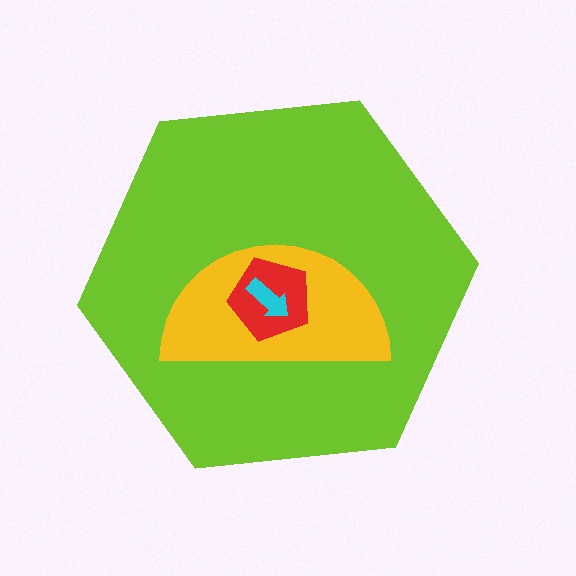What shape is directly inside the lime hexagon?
The yellow semicircle.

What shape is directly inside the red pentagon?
The cyan arrow.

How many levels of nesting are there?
4.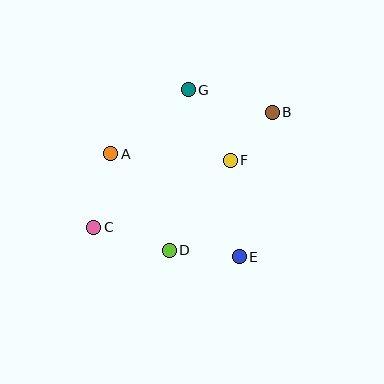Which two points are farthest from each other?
Points B and C are farthest from each other.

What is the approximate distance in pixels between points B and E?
The distance between B and E is approximately 148 pixels.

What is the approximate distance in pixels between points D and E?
The distance between D and E is approximately 71 pixels.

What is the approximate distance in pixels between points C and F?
The distance between C and F is approximately 152 pixels.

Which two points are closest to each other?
Points B and F are closest to each other.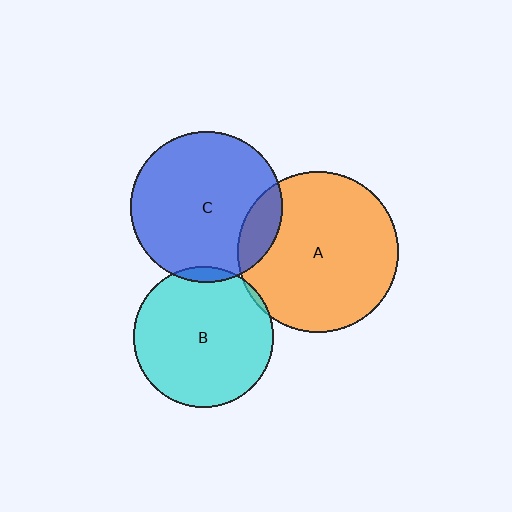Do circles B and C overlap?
Yes.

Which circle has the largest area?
Circle A (orange).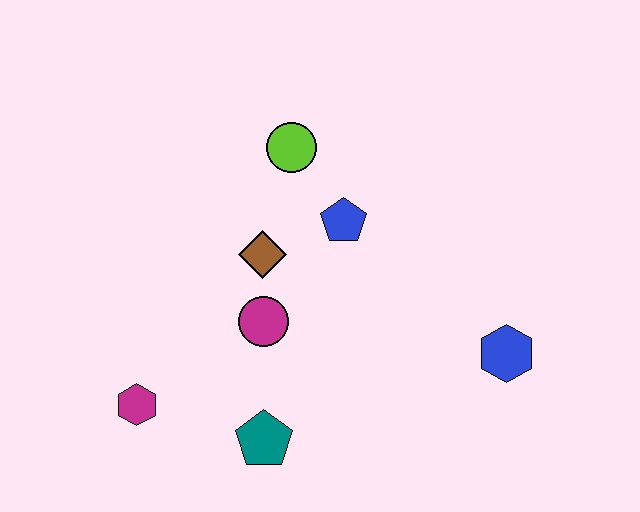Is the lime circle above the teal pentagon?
Yes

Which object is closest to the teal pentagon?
The magenta circle is closest to the teal pentagon.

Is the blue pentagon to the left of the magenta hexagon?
No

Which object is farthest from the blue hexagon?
The magenta hexagon is farthest from the blue hexagon.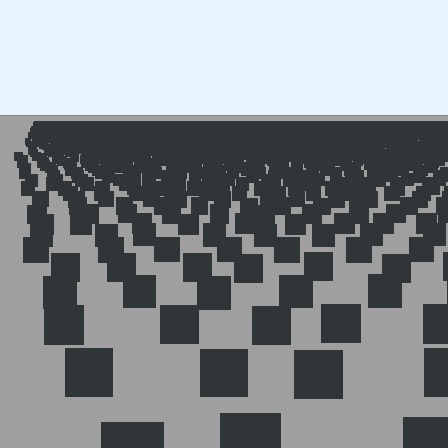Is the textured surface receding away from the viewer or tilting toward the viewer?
The surface is receding away from the viewer. Texture elements get smaller and denser toward the top.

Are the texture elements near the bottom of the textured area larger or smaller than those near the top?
Larger. Near the bottom, elements are closer to the viewer and appear at a bigger on-screen size.